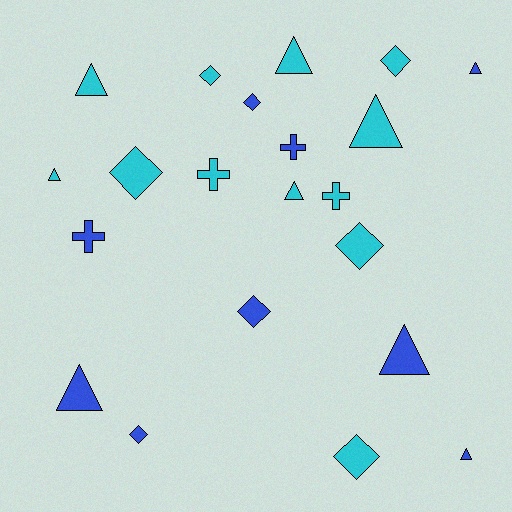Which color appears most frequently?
Cyan, with 12 objects.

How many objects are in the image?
There are 21 objects.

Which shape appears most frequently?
Triangle, with 9 objects.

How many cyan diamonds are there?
There are 5 cyan diamonds.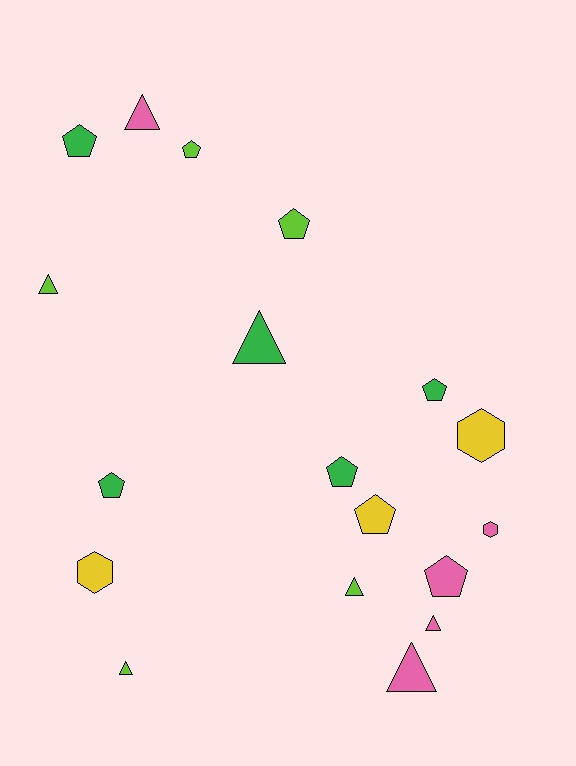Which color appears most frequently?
Lime, with 5 objects.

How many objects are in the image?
There are 18 objects.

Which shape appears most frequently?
Pentagon, with 8 objects.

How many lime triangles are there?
There are 3 lime triangles.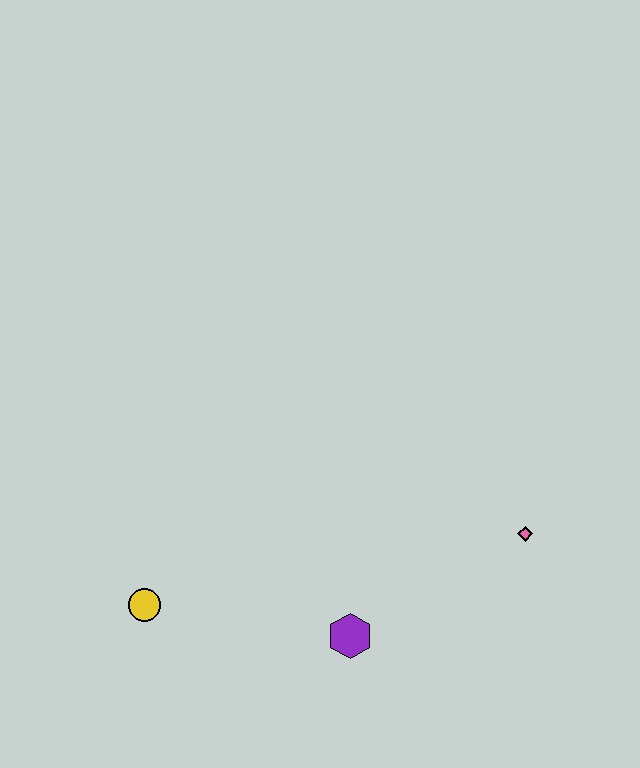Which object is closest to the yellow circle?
The purple hexagon is closest to the yellow circle.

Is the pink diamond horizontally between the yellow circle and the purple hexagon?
No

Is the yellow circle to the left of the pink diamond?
Yes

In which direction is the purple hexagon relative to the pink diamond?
The purple hexagon is to the left of the pink diamond.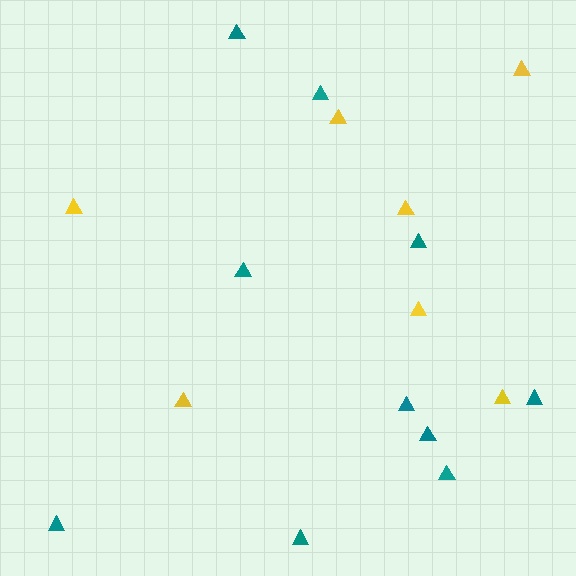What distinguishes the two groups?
There are 2 groups: one group of yellow triangles (7) and one group of teal triangles (10).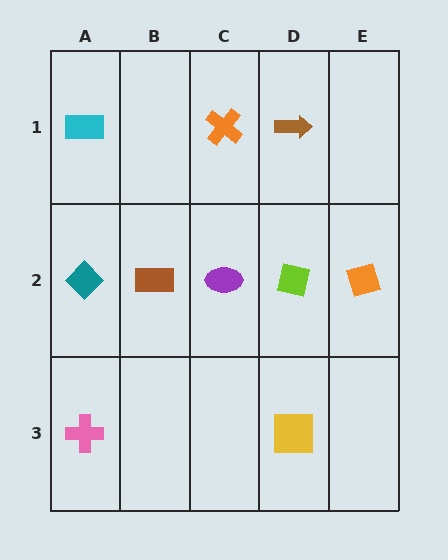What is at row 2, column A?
A teal diamond.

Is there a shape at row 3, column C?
No, that cell is empty.